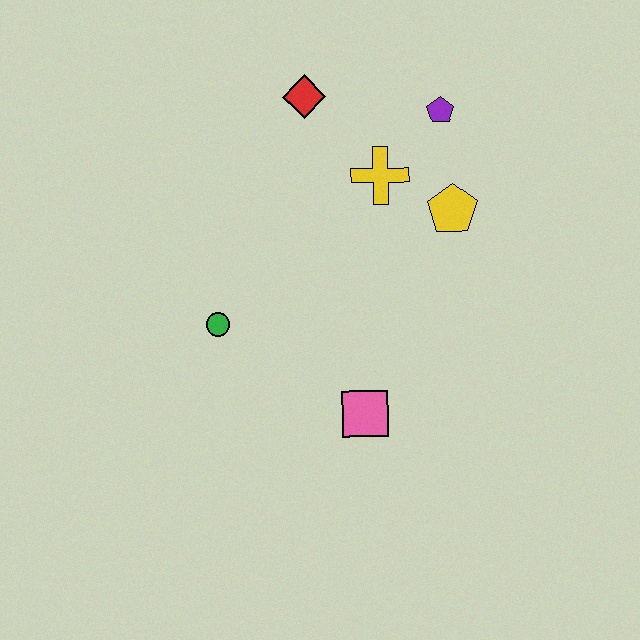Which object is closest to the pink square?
The green circle is closest to the pink square.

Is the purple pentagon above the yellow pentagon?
Yes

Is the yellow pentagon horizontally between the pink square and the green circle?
No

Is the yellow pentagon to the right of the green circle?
Yes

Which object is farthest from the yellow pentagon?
The green circle is farthest from the yellow pentagon.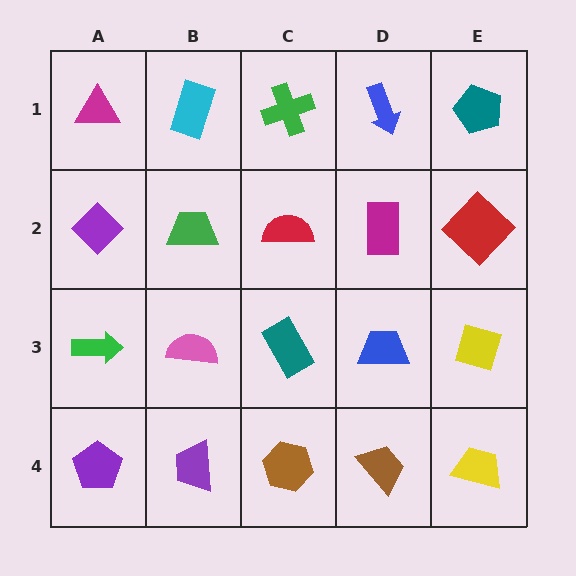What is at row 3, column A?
A green arrow.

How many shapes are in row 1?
5 shapes.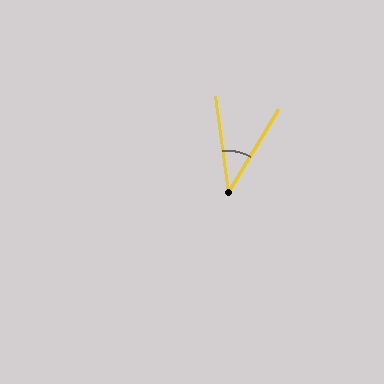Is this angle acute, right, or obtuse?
It is acute.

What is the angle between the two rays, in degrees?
Approximately 40 degrees.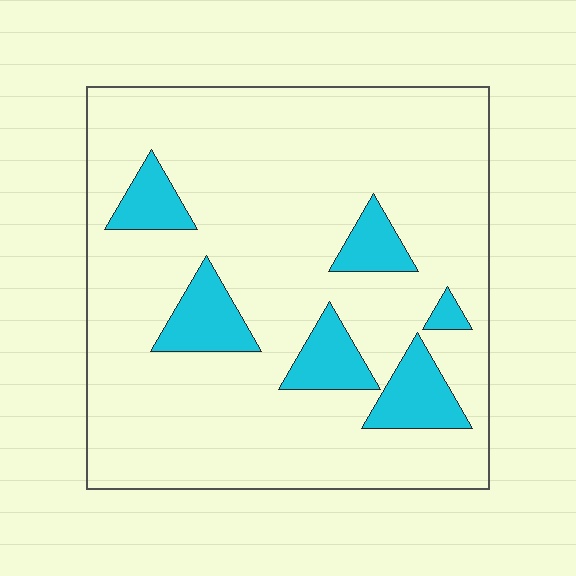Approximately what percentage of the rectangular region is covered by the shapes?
Approximately 15%.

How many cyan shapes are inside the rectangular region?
6.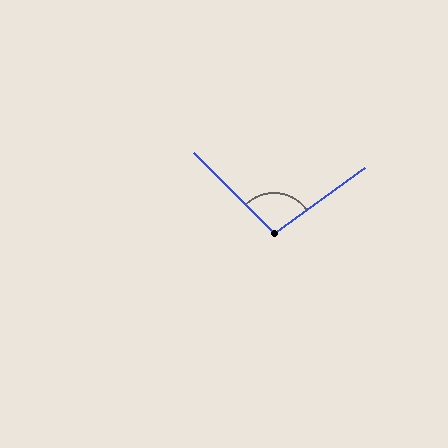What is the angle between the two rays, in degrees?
Approximately 99 degrees.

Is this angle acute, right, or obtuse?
It is obtuse.